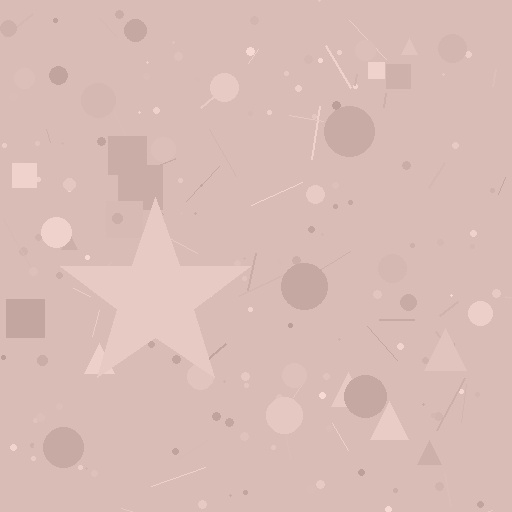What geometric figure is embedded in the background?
A star is embedded in the background.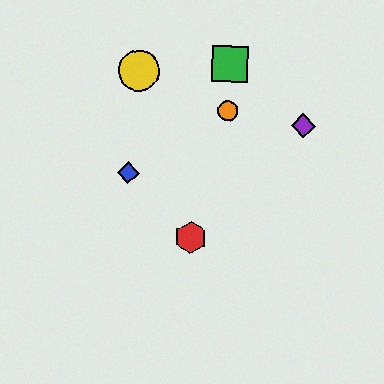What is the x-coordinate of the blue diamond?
The blue diamond is at x≈128.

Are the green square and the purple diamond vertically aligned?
No, the green square is at x≈230 and the purple diamond is at x≈303.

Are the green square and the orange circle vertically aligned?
Yes, both are at x≈230.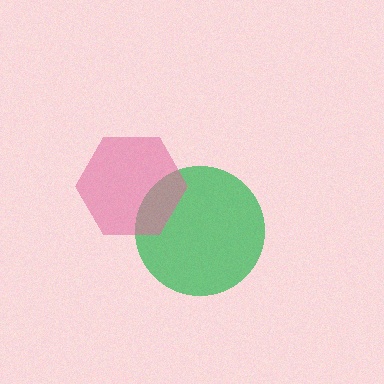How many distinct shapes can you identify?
There are 2 distinct shapes: a green circle, a pink hexagon.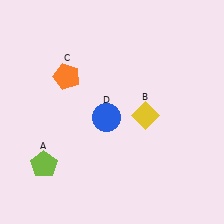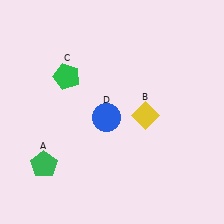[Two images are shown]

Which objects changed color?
A changed from lime to green. C changed from orange to green.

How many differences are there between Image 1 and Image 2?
There are 2 differences between the two images.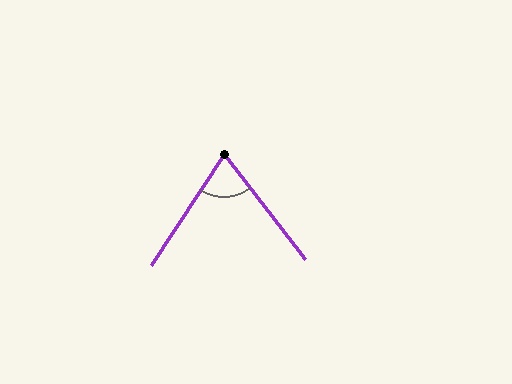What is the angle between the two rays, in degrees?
Approximately 71 degrees.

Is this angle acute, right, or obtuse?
It is acute.